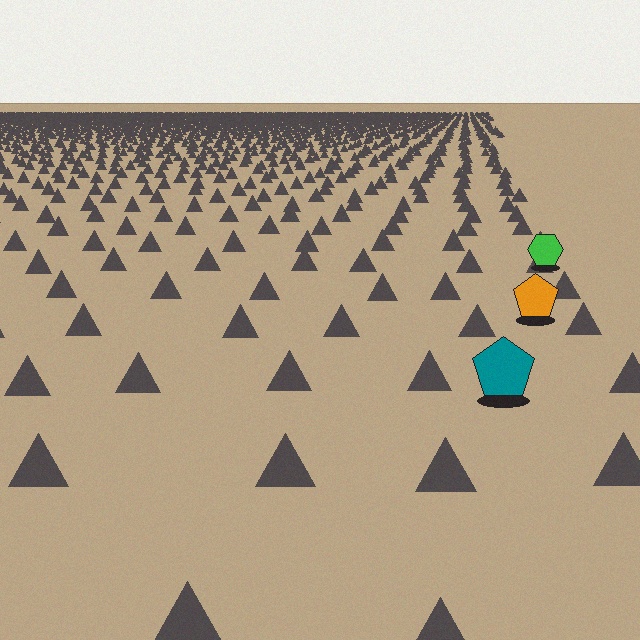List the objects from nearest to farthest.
From nearest to farthest: the teal pentagon, the orange pentagon, the green hexagon.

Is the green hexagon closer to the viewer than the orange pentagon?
No. The orange pentagon is closer — you can tell from the texture gradient: the ground texture is coarser near it.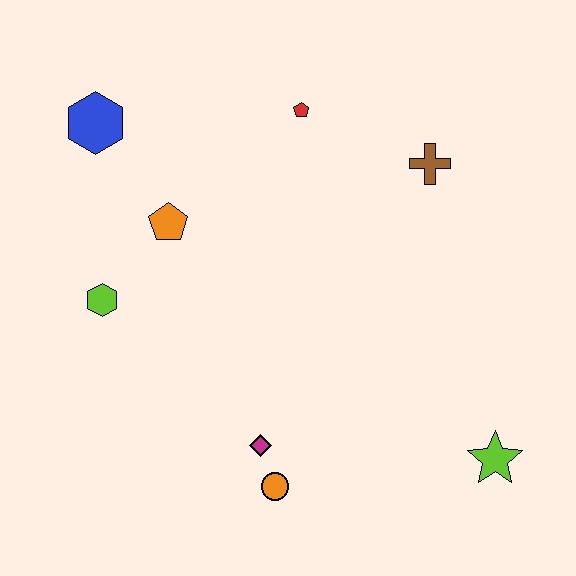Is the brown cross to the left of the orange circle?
No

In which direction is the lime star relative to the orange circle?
The lime star is to the right of the orange circle.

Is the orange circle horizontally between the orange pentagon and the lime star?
Yes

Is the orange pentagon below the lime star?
No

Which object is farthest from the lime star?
The blue hexagon is farthest from the lime star.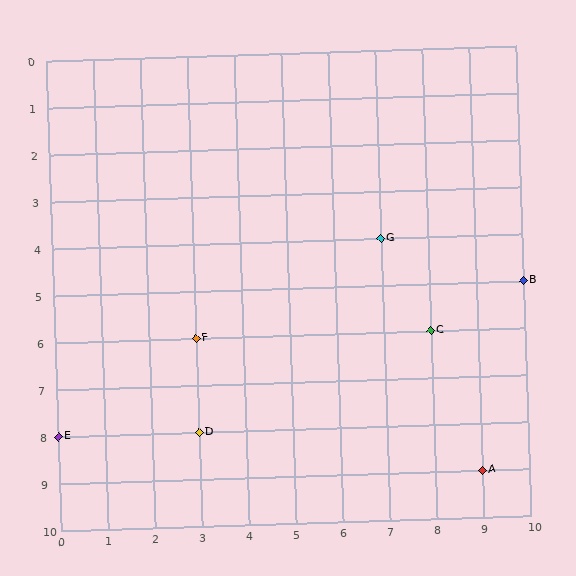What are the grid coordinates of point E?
Point E is at grid coordinates (0, 8).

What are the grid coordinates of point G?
Point G is at grid coordinates (7, 4).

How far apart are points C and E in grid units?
Points C and E are 8 columns and 2 rows apart (about 8.2 grid units diagonally).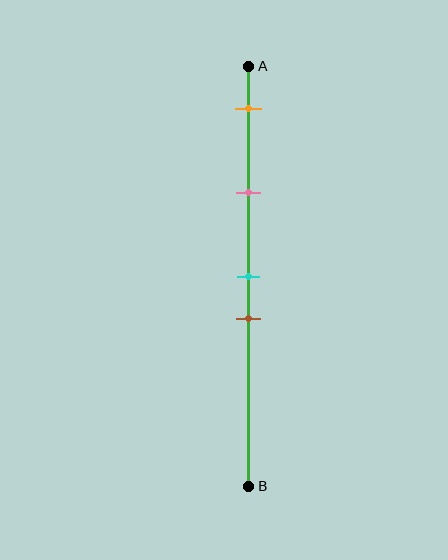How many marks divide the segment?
There are 4 marks dividing the segment.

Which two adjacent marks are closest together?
The cyan and brown marks are the closest adjacent pair.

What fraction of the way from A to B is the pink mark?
The pink mark is approximately 30% (0.3) of the way from A to B.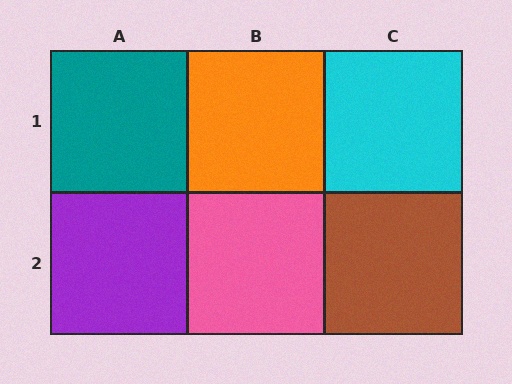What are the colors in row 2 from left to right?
Purple, pink, brown.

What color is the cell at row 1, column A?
Teal.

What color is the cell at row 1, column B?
Orange.